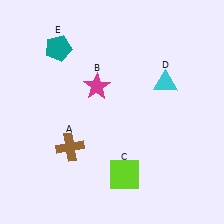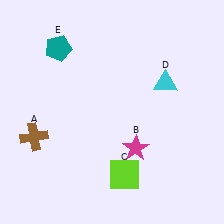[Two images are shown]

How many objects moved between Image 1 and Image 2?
2 objects moved between the two images.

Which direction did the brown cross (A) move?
The brown cross (A) moved left.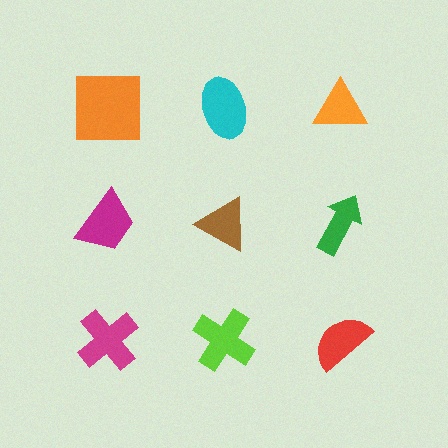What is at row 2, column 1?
A magenta trapezoid.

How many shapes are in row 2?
3 shapes.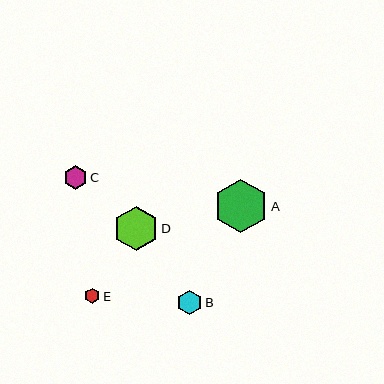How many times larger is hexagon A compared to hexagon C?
Hexagon A is approximately 2.3 times the size of hexagon C.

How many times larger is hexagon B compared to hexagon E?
Hexagon B is approximately 1.6 times the size of hexagon E.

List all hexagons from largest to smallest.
From largest to smallest: A, D, B, C, E.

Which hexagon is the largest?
Hexagon A is the largest with a size of approximately 54 pixels.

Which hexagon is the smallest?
Hexagon E is the smallest with a size of approximately 15 pixels.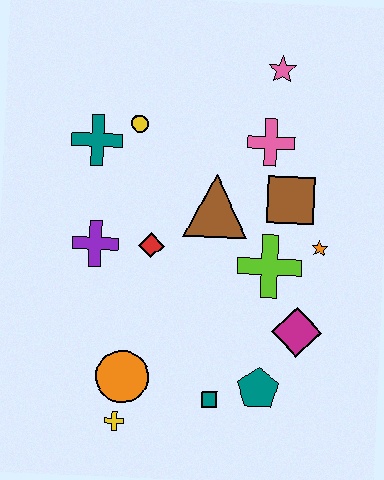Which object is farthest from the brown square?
The yellow cross is farthest from the brown square.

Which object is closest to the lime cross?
The orange star is closest to the lime cross.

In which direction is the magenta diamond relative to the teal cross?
The magenta diamond is to the right of the teal cross.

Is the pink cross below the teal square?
No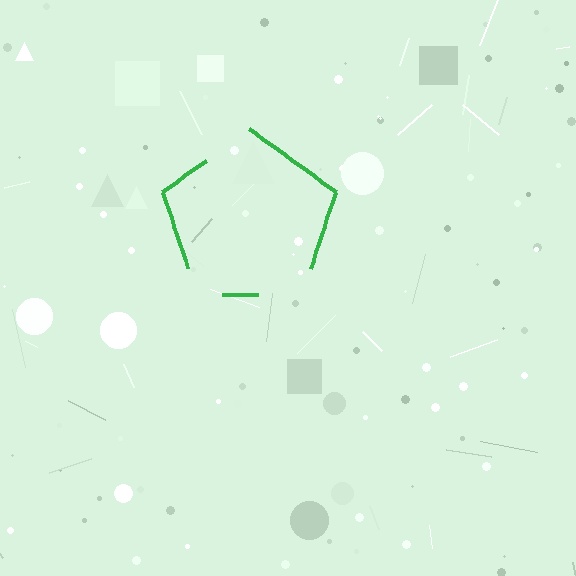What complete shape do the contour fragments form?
The contour fragments form a pentagon.